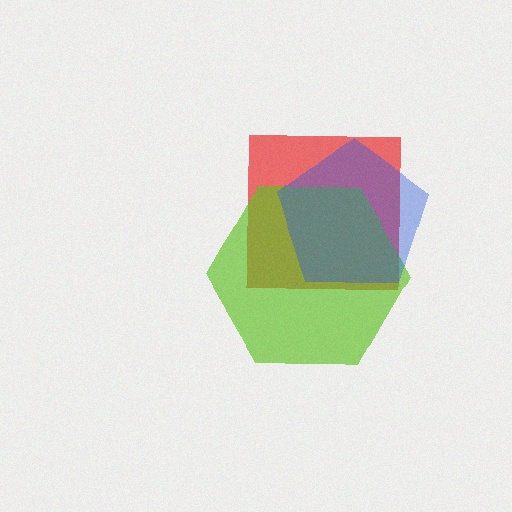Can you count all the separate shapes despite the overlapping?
Yes, there are 3 separate shapes.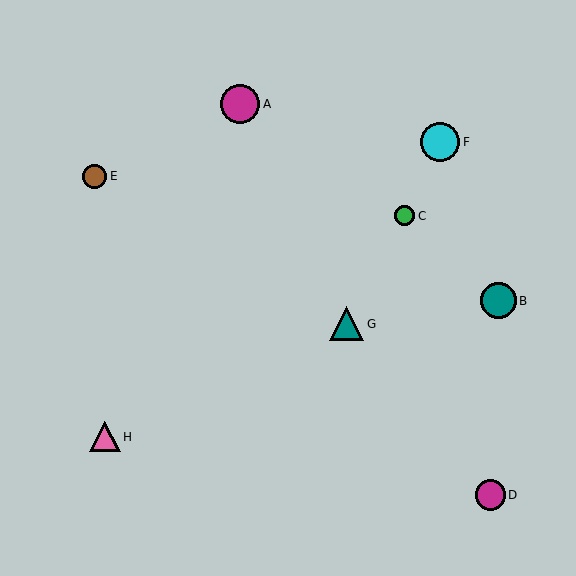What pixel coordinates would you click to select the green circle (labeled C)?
Click at (405, 216) to select the green circle C.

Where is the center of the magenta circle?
The center of the magenta circle is at (490, 495).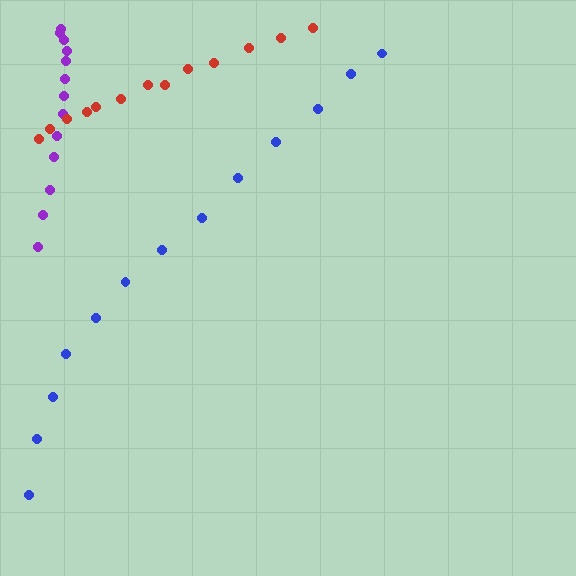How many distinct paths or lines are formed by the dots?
There are 3 distinct paths.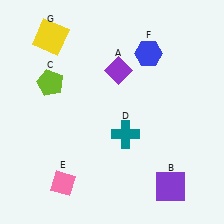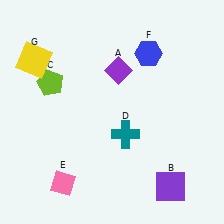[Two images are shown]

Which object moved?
The yellow square (G) moved down.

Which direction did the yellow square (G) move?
The yellow square (G) moved down.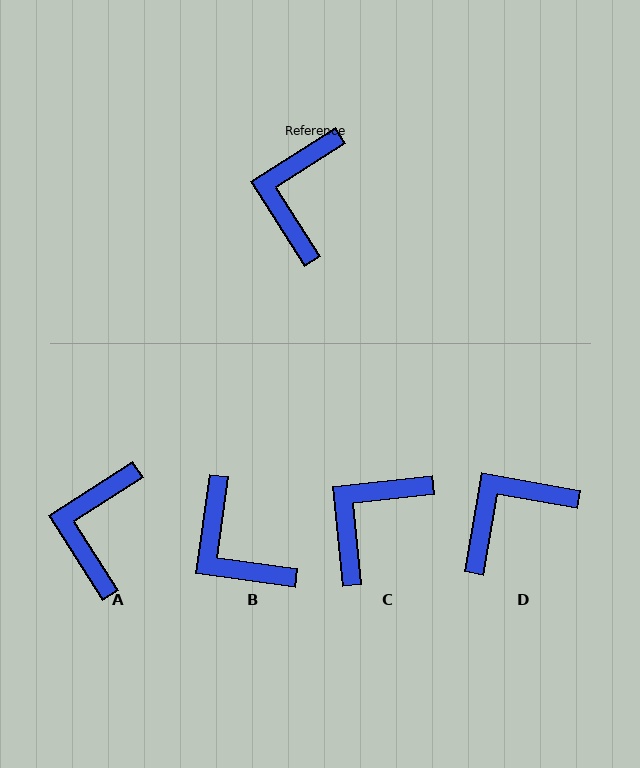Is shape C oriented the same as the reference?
No, it is off by about 27 degrees.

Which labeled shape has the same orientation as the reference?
A.